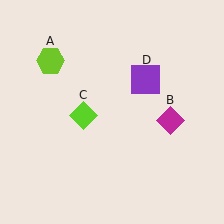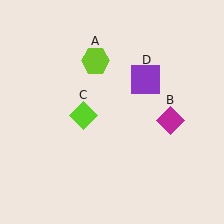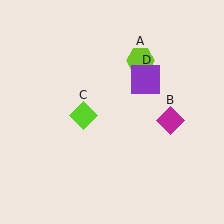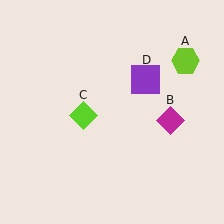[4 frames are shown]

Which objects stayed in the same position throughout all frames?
Magenta diamond (object B) and lime diamond (object C) and purple square (object D) remained stationary.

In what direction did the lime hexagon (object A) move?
The lime hexagon (object A) moved right.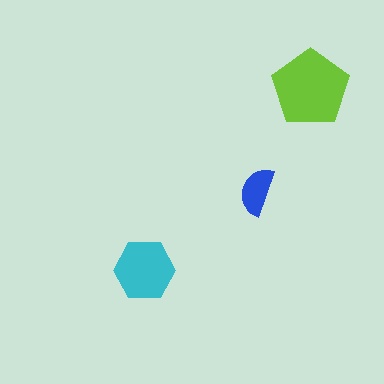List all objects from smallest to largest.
The blue semicircle, the cyan hexagon, the lime pentagon.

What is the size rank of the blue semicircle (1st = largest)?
3rd.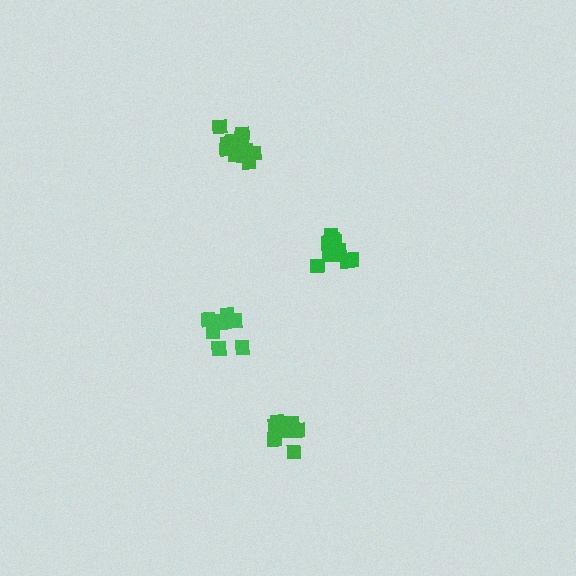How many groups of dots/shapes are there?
There are 4 groups.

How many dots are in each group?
Group 1: 14 dots, Group 2: 9 dots, Group 3: 13 dots, Group 4: 8 dots (44 total).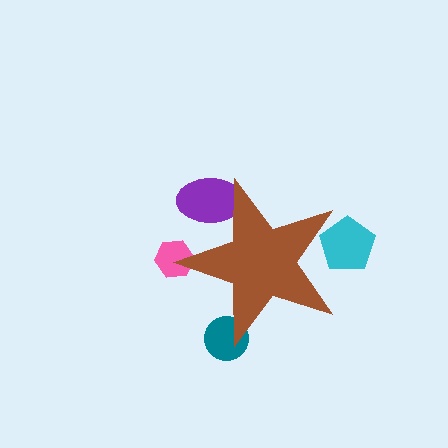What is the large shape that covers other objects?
A brown star.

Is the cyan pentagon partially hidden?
Yes, the cyan pentagon is partially hidden behind the brown star.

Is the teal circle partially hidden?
Yes, the teal circle is partially hidden behind the brown star.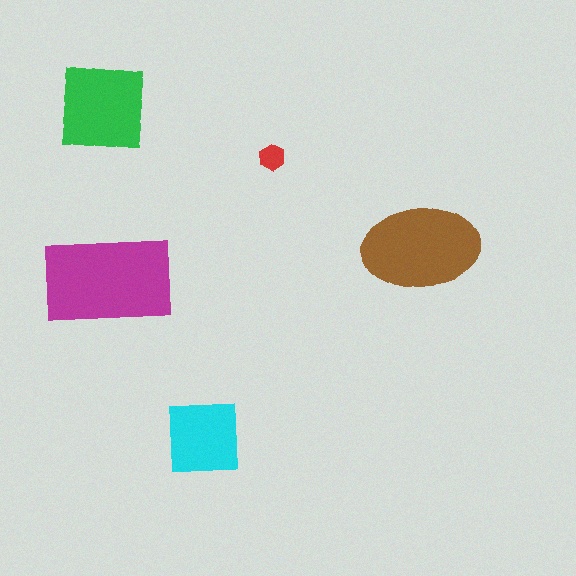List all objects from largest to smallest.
The magenta rectangle, the brown ellipse, the green square, the cyan square, the red hexagon.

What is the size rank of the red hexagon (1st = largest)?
5th.